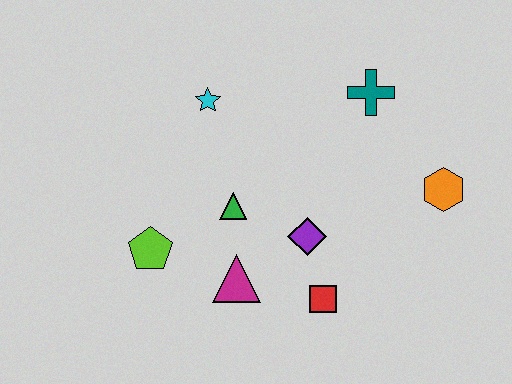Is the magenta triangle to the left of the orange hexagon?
Yes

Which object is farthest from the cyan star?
The orange hexagon is farthest from the cyan star.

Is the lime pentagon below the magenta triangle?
No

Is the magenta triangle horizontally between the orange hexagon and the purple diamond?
No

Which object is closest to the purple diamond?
The red square is closest to the purple diamond.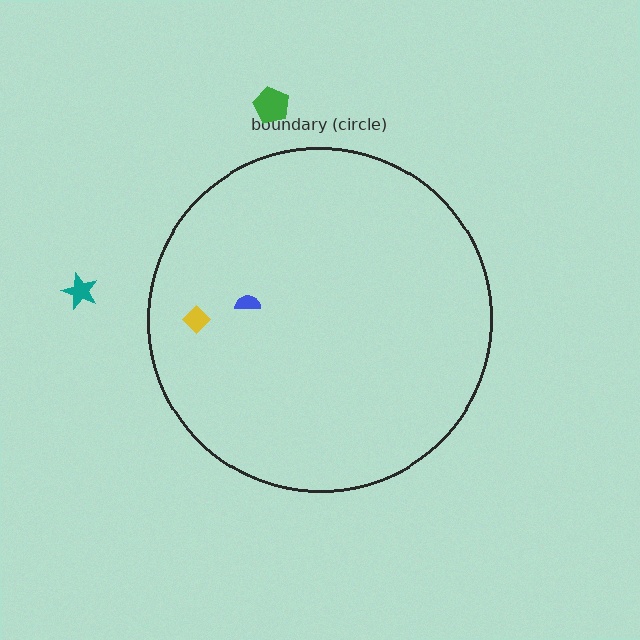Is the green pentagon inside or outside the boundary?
Outside.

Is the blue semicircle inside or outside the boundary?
Inside.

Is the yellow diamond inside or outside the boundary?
Inside.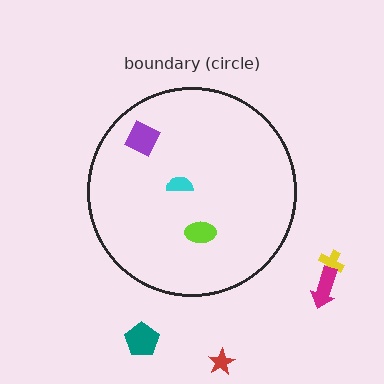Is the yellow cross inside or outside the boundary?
Outside.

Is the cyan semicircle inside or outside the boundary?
Inside.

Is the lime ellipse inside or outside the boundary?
Inside.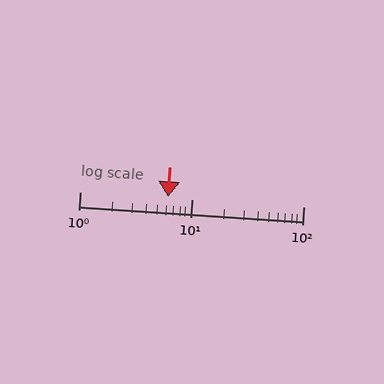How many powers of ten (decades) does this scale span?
The scale spans 2 decades, from 1 to 100.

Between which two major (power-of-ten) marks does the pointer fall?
The pointer is between 1 and 10.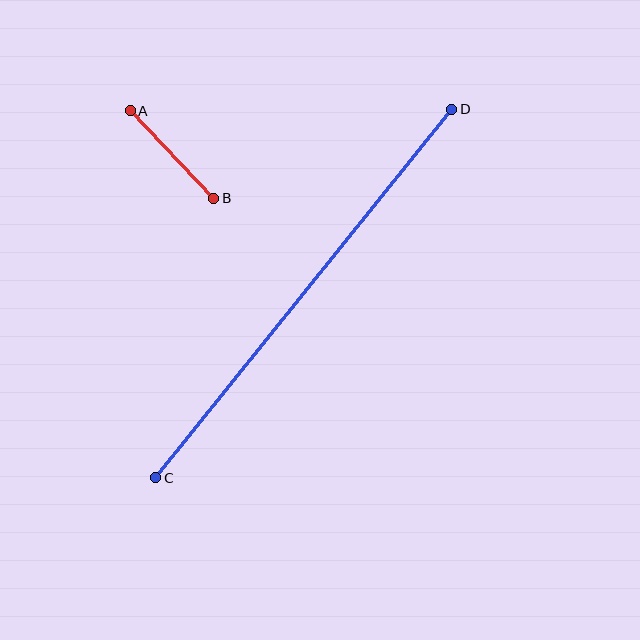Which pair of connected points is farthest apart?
Points C and D are farthest apart.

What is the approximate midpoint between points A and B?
The midpoint is at approximately (172, 154) pixels.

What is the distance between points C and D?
The distance is approximately 472 pixels.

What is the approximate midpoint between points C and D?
The midpoint is at approximately (304, 293) pixels.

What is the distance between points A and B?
The distance is approximately 121 pixels.